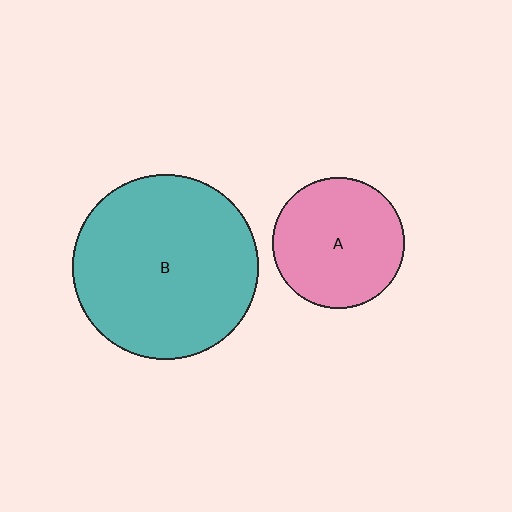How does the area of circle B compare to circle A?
Approximately 2.0 times.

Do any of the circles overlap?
No, none of the circles overlap.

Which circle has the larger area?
Circle B (teal).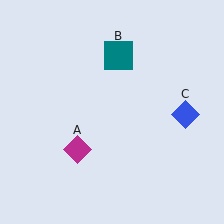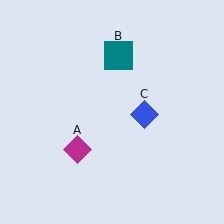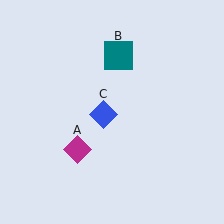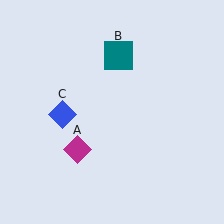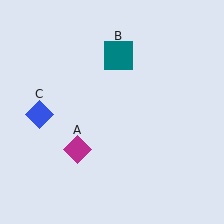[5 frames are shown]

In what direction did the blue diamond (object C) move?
The blue diamond (object C) moved left.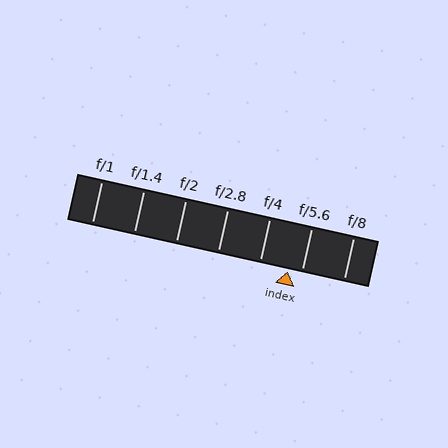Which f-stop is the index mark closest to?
The index mark is closest to f/5.6.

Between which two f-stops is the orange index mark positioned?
The index mark is between f/4 and f/5.6.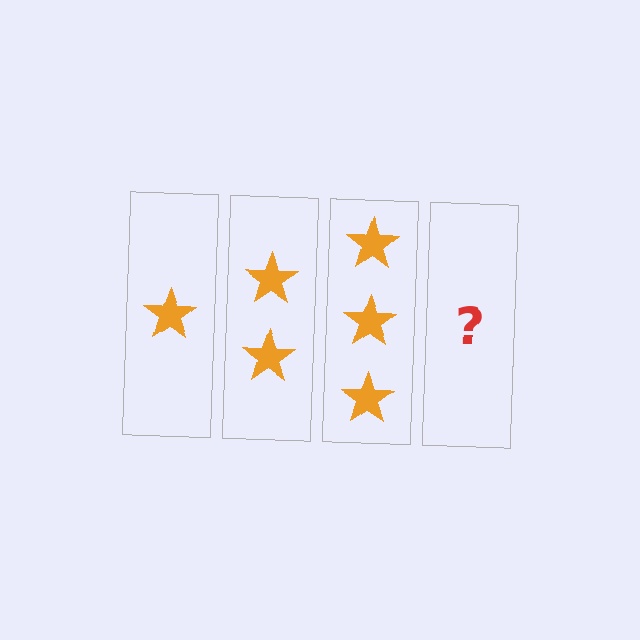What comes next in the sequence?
The next element should be 4 stars.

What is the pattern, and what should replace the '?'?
The pattern is that each step adds one more star. The '?' should be 4 stars.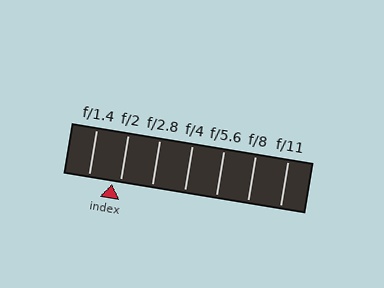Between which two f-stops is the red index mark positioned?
The index mark is between f/1.4 and f/2.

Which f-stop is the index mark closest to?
The index mark is closest to f/2.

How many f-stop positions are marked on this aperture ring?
There are 7 f-stop positions marked.